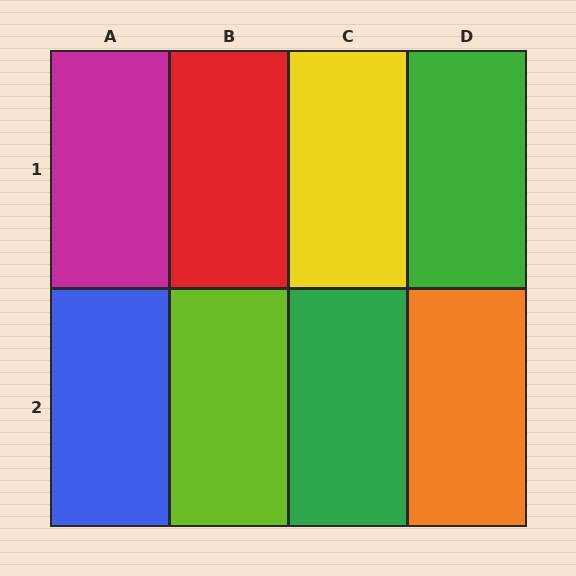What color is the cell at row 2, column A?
Blue.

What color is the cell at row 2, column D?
Orange.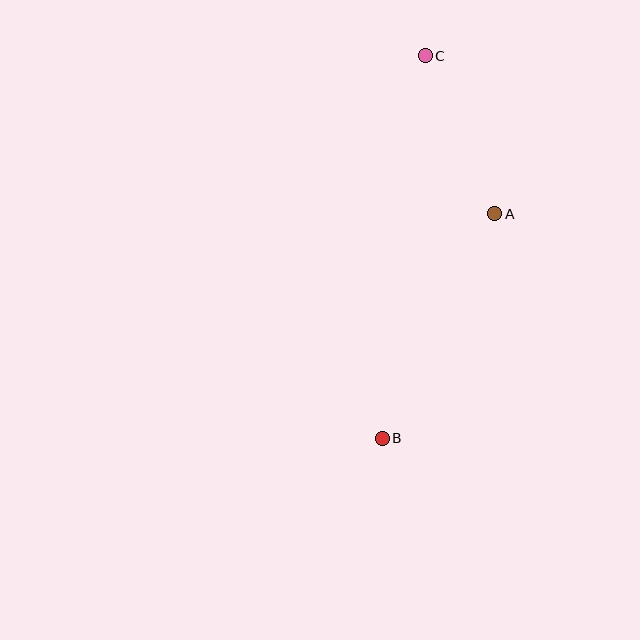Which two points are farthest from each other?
Points B and C are farthest from each other.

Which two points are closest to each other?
Points A and C are closest to each other.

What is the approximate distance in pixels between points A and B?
The distance between A and B is approximately 251 pixels.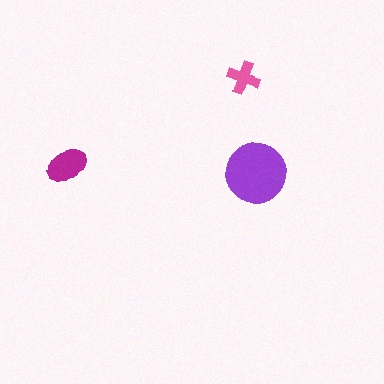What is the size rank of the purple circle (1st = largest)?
1st.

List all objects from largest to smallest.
The purple circle, the magenta ellipse, the pink cross.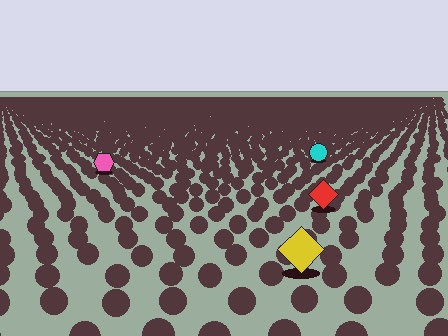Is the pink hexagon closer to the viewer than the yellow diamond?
No. The yellow diamond is closer — you can tell from the texture gradient: the ground texture is coarser near it.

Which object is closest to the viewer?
The yellow diamond is closest. The texture marks near it are larger and more spread out.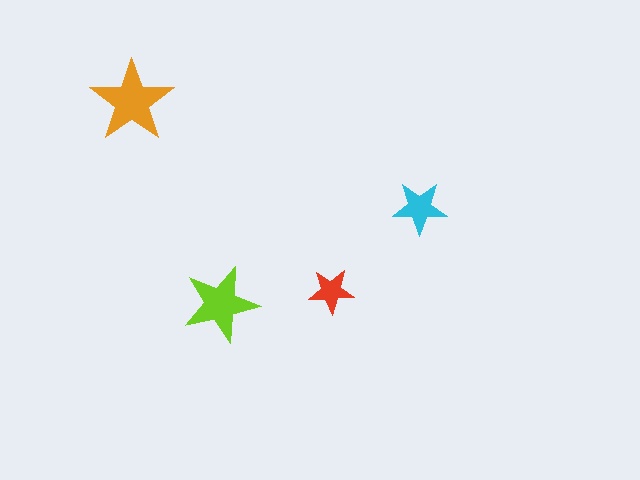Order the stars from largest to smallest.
the orange one, the lime one, the cyan one, the red one.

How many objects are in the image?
There are 4 objects in the image.